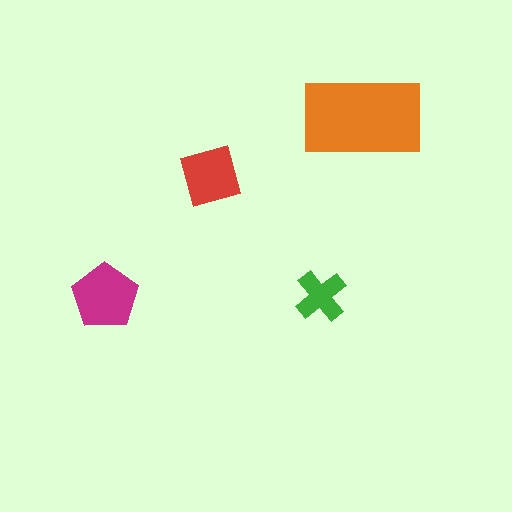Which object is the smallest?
The green cross.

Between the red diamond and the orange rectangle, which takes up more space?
The orange rectangle.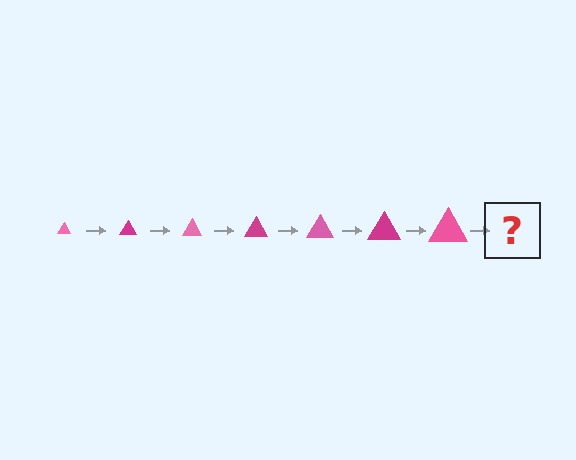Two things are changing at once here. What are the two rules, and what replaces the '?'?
The two rules are that the triangle grows larger each step and the color cycles through pink and magenta. The '?' should be a magenta triangle, larger than the previous one.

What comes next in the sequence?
The next element should be a magenta triangle, larger than the previous one.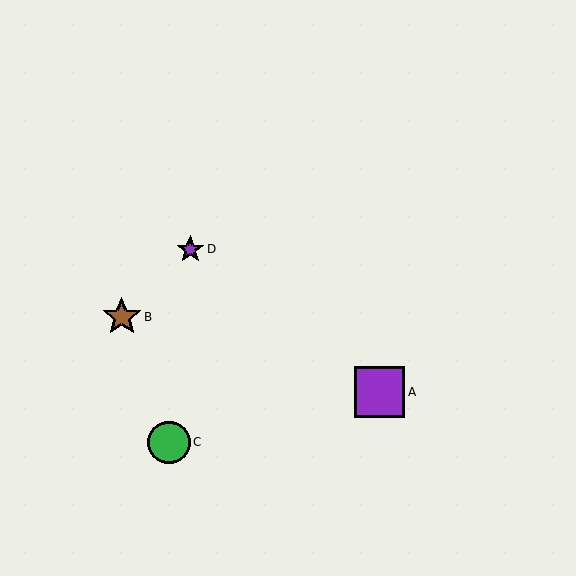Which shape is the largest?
The purple square (labeled A) is the largest.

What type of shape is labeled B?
Shape B is a brown star.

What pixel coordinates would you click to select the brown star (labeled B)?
Click at (122, 317) to select the brown star B.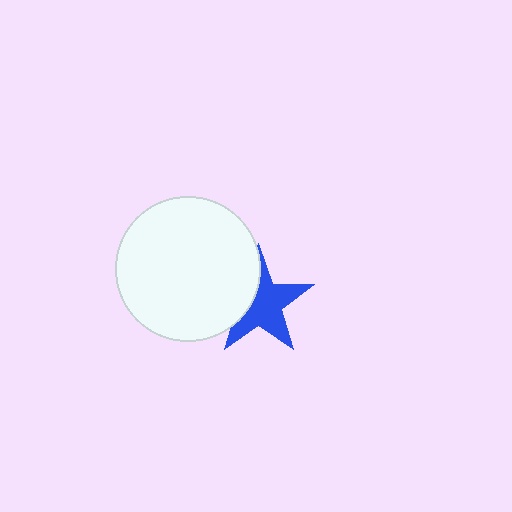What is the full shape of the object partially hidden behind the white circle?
The partially hidden object is a blue star.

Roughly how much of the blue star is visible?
Most of it is visible (roughly 66%).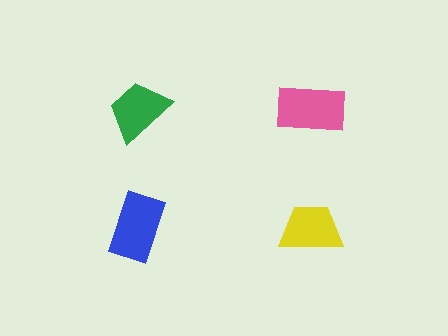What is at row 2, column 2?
A yellow trapezoid.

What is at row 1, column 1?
A green trapezoid.